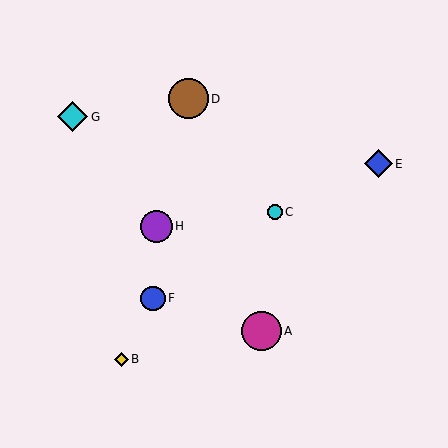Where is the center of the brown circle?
The center of the brown circle is at (188, 99).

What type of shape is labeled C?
Shape C is a cyan circle.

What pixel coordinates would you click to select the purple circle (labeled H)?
Click at (156, 226) to select the purple circle H.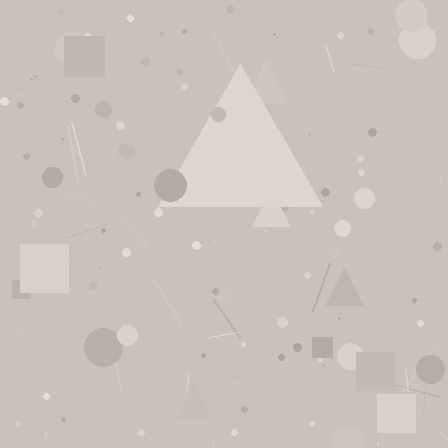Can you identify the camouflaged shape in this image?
The camouflaged shape is a triangle.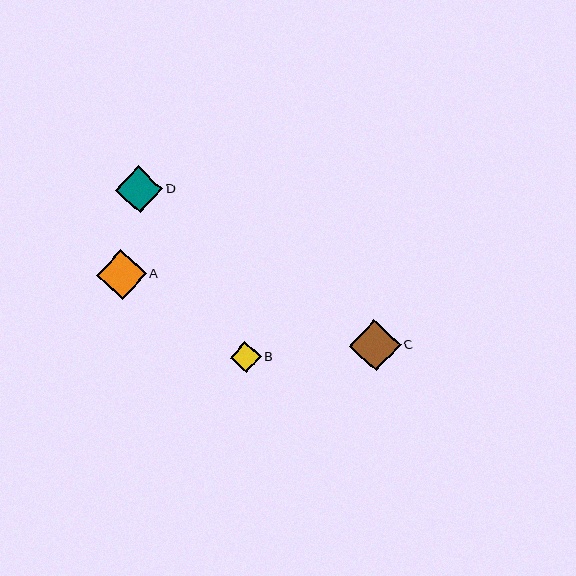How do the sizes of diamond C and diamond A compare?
Diamond C and diamond A are approximately the same size.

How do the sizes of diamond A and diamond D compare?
Diamond A and diamond D are approximately the same size.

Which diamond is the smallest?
Diamond B is the smallest with a size of approximately 31 pixels.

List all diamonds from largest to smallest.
From largest to smallest: C, A, D, B.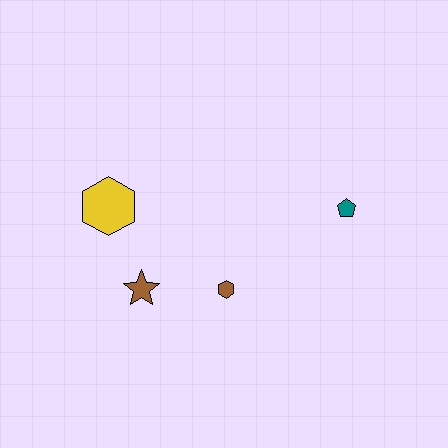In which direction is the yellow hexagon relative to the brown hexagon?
The yellow hexagon is to the left of the brown hexagon.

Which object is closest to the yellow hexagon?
The brown star is closest to the yellow hexagon.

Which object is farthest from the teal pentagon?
The yellow hexagon is farthest from the teal pentagon.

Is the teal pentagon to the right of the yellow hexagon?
Yes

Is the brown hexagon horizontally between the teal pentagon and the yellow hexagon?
Yes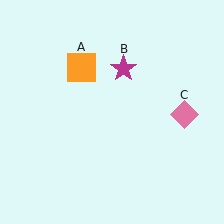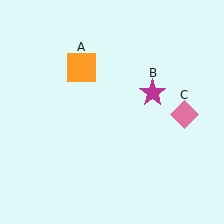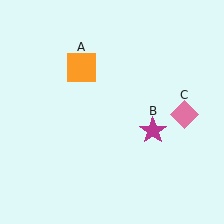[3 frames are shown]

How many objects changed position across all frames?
1 object changed position: magenta star (object B).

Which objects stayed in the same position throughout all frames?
Orange square (object A) and pink diamond (object C) remained stationary.